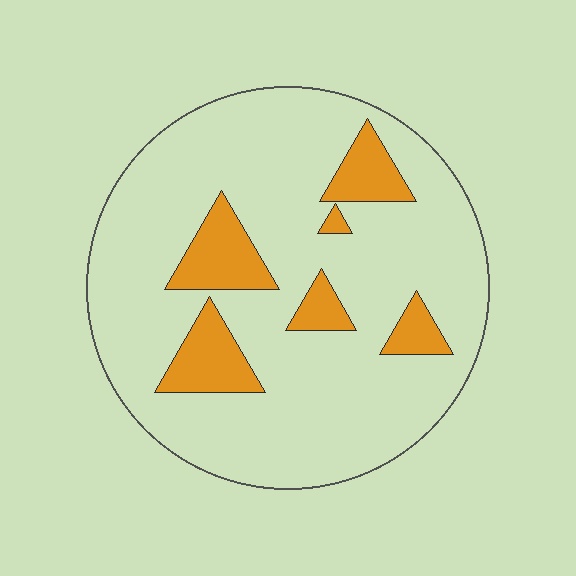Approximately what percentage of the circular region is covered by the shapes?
Approximately 15%.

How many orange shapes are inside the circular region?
6.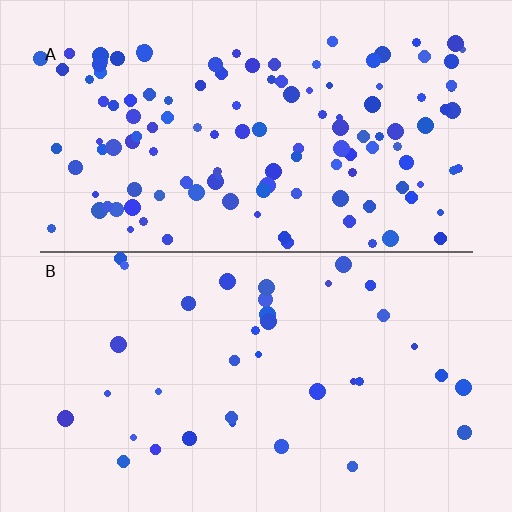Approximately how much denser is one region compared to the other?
Approximately 3.4× — region A over region B.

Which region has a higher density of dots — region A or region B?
A (the top).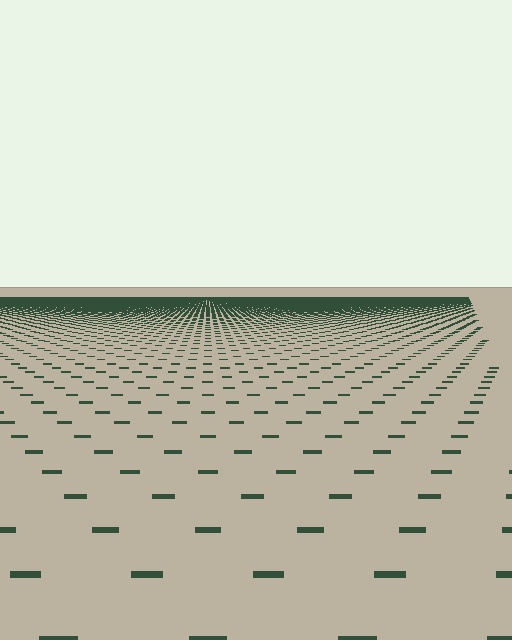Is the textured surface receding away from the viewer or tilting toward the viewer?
The surface is receding away from the viewer. Texture elements get smaller and denser toward the top.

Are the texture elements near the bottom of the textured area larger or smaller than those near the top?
Larger. Near the bottom, elements are closer to the viewer and appear at a bigger on-screen size.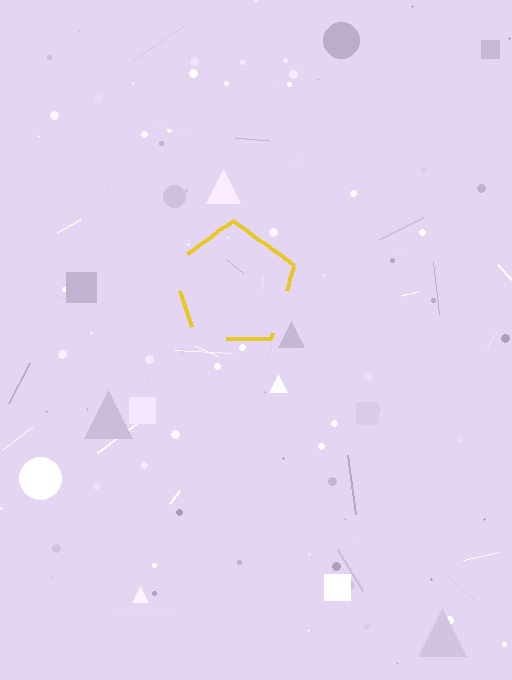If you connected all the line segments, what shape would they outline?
They would outline a pentagon.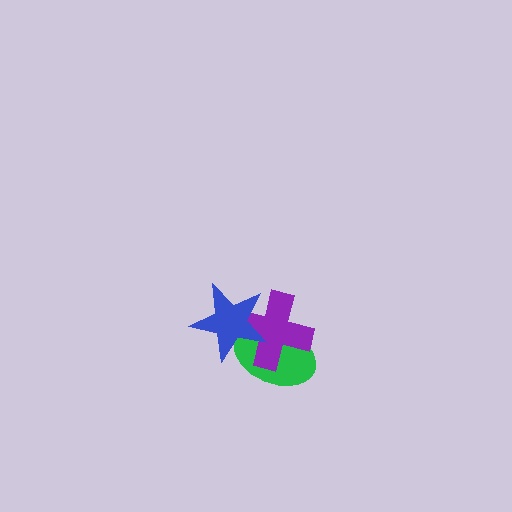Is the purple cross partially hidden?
Yes, it is partially covered by another shape.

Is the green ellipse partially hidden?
Yes, it is partially covered by another shape.